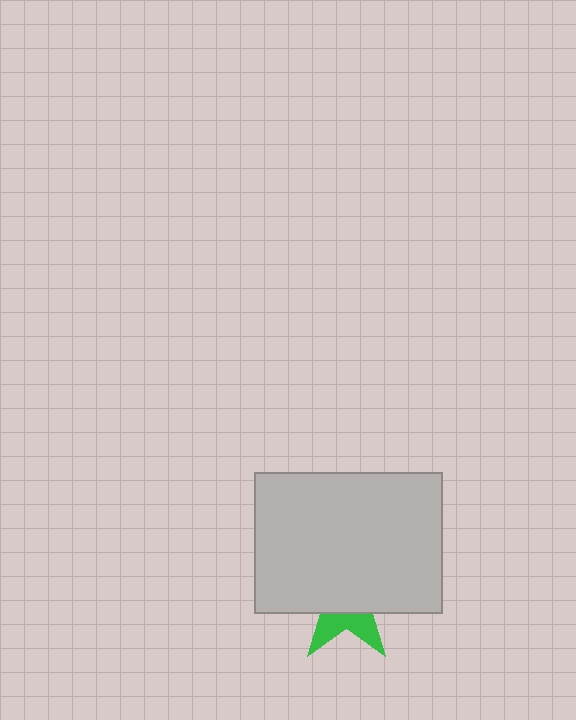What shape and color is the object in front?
The object in front is a light gray rectangle.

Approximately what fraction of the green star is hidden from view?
Roughly 67% of the green star is hidden behind the light gray rectangle.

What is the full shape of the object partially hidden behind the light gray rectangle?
The partially hidden object is a green star.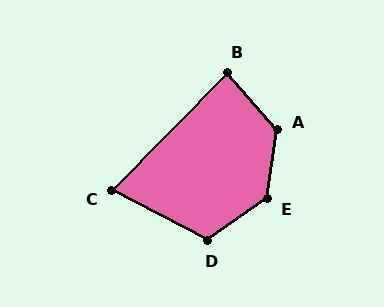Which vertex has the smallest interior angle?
C, at approximately 73 degrees.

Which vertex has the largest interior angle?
E, at approximately 132 degrees.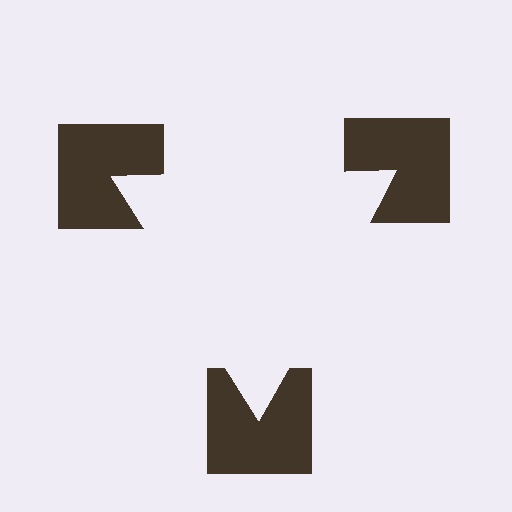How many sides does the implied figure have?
3 sides.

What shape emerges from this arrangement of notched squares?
An illusory triangle — its edges are inferred from the aligned wedge cuts in the notched squares, not physically drawn.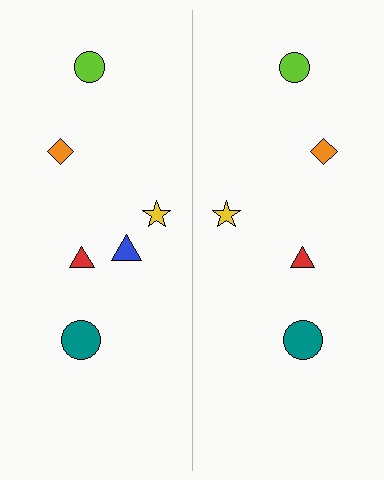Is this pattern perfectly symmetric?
No, the pattern is not perfectly symmetric. A blue triangle is missing from the right side.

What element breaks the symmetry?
A blue triangle is missing from the right side.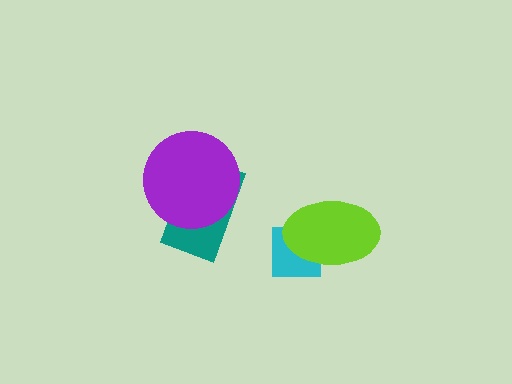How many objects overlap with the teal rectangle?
1 object overlaps with the teal rectangle.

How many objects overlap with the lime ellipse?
1 object overlaps with the lime ellipse.